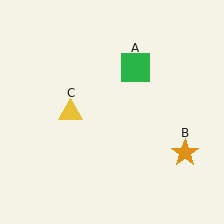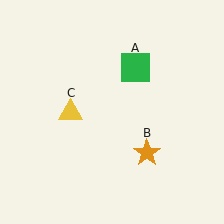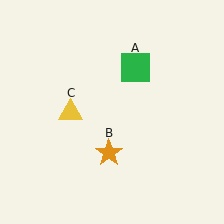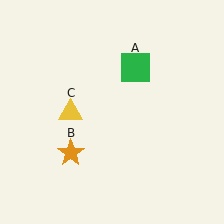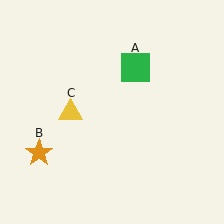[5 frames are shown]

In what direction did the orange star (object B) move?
The orange star (object B) moved left.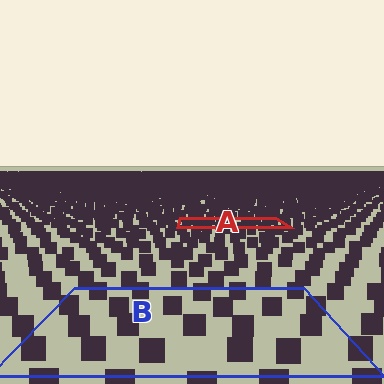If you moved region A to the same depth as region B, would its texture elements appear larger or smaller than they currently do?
They would appear larger. At a closer depth, the same texture elements are projected at a bigger on-screen size.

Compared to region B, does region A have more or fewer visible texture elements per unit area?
Region A has more texture elements per unit area — they are packed more densely because it is farther away.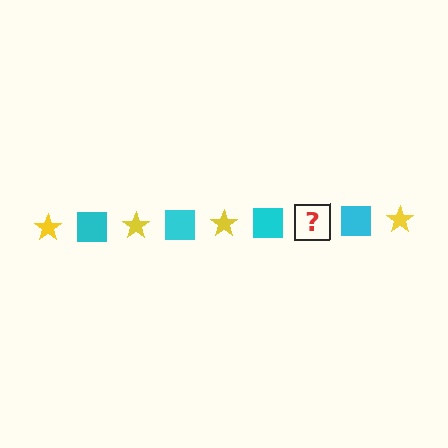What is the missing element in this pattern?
The missing element is a yellow star.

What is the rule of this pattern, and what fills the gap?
The rule is that the pattern alternates between yellow star and cyan square. The gap should be filled with a yellow star.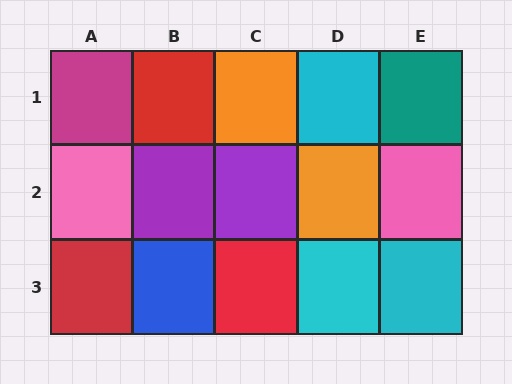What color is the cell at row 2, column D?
Orange.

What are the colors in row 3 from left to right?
Red, blue, red, cyan, cyan.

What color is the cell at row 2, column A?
Pink.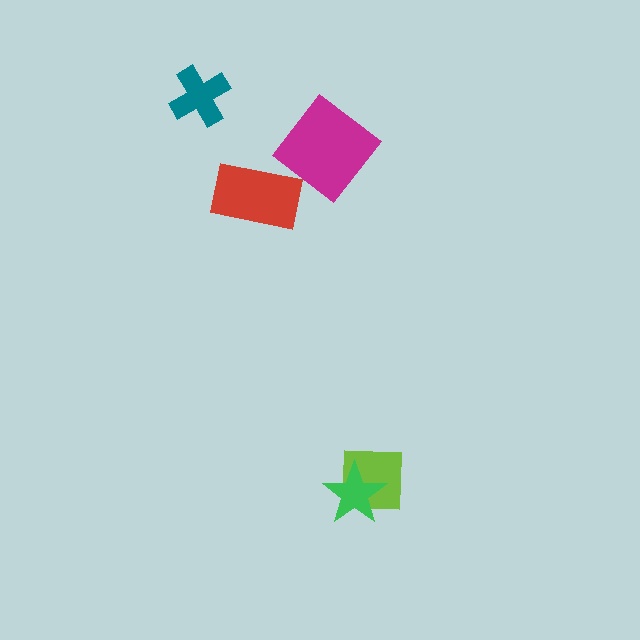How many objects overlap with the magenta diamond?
0 objects overlap with the magenta diamond.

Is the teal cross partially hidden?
No, no other shape covers it.